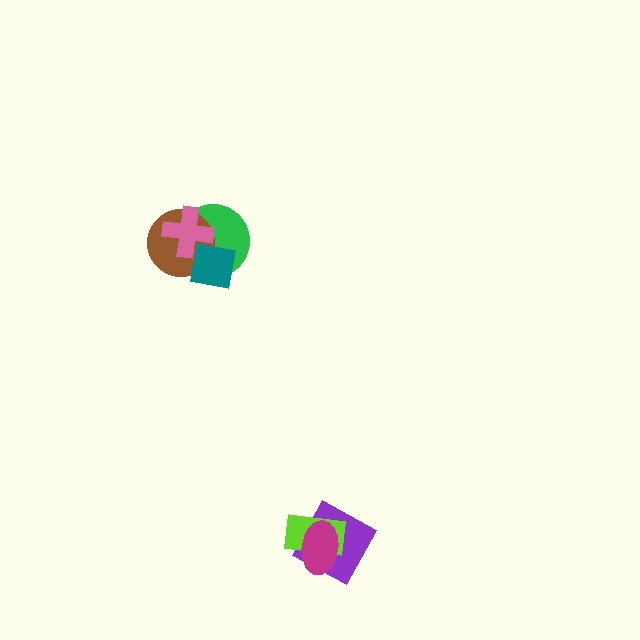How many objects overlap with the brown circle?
3 objects overlap with the brown circle.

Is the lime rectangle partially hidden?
Yes, it is partially covered by another shape.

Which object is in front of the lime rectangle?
The magenta ellipse is in front of the lime rectangle.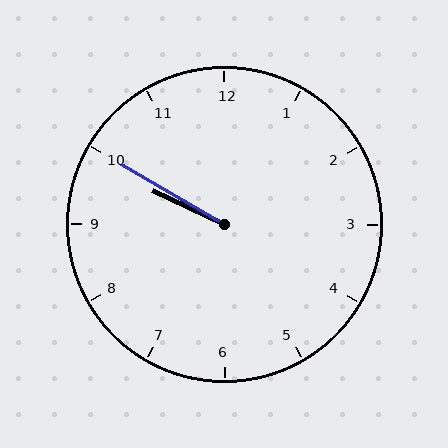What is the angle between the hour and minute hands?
Approximately 5 degrees.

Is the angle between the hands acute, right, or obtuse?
It is acute.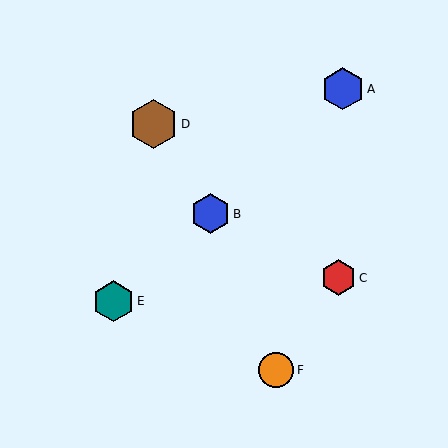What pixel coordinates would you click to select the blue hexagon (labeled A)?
Click at (343, 89) to select the blue hexagon A.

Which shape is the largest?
The brown hexagon (labeled D) is the largest.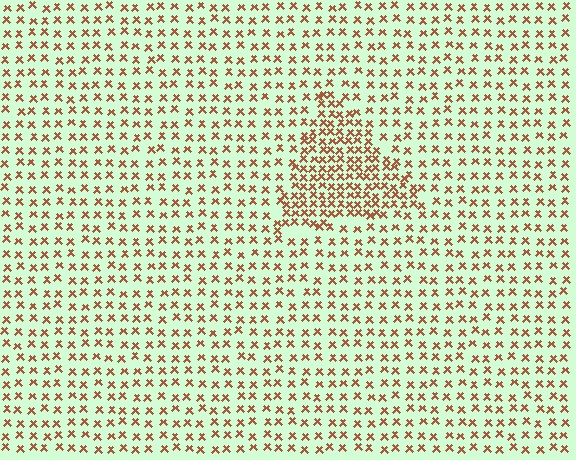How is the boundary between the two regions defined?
The boundary is defined by a change in element density (approximately 2.0x ratio). All elements are the same color, size, and shape.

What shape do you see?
I see a triangle.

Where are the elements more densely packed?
The elements are more densely packed inside the triangle boundary.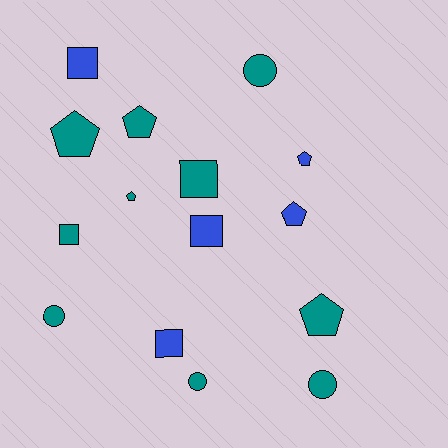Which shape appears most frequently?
Pentagon, with 6 objects.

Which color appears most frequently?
Teal, with 10 objects.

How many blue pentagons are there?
There are 2 blue pentagons.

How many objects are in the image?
There are 15 objects.